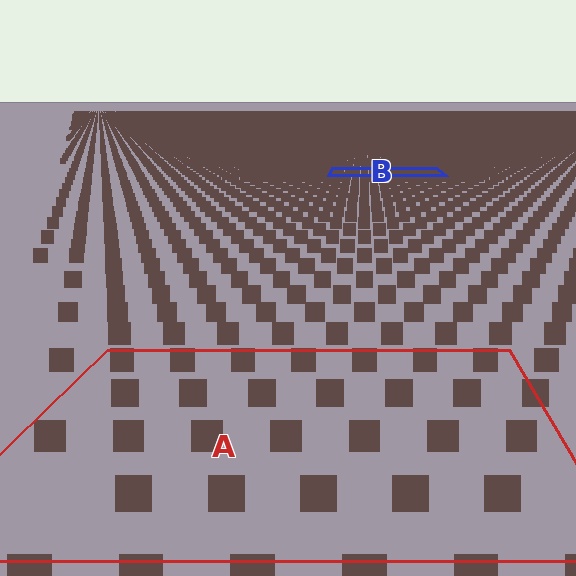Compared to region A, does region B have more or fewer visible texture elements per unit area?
Region B has more texture elements per unit area — they are packed more densely because it is farther away.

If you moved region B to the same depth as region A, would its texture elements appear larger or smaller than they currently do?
They would appear larger. At a closer depth, the same texture elements are projected at a bigger on-screen size.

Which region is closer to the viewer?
Region A is closer. The texture elements there are larger and more spread out.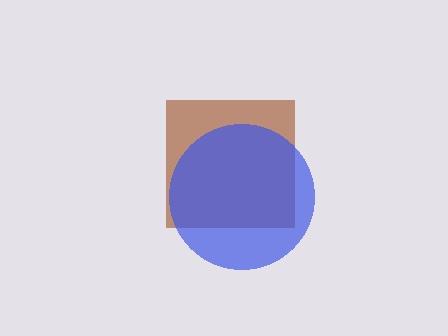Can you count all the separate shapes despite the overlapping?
Yes, there are 2 separate shapes.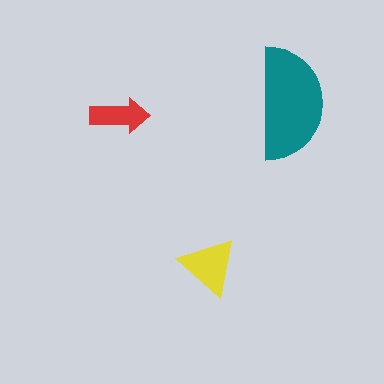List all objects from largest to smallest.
The teal semicircle, the yellow triangle, the red arrow.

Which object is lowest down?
The yellow triangle is bottommost.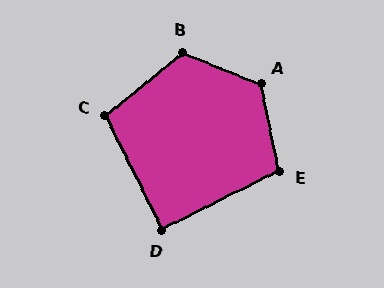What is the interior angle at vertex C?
Approximately 102 degrees (obtuse).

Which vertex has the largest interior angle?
A, at approximately 123 degrees.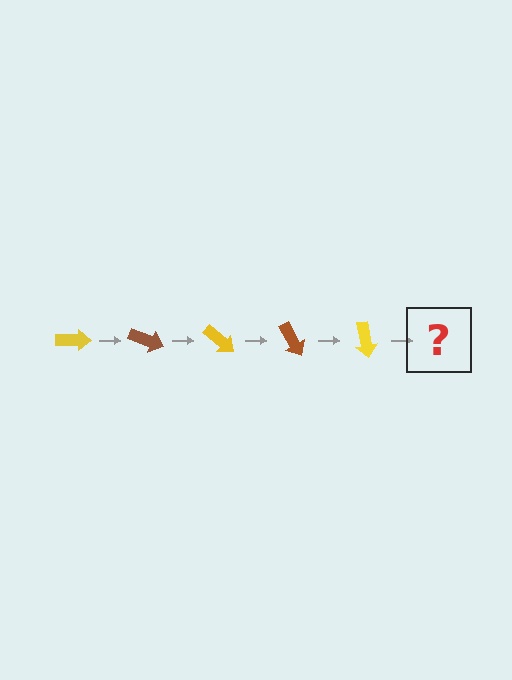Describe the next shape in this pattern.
It should be a brown arrow, rotated 100 degrees from the start.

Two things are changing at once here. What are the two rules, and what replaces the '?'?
The two rules are that it rotates 20 degrees each step and the color cycles through yellow and brown. The '?' should be a brown arrow, rotated 100 degrees from the start.